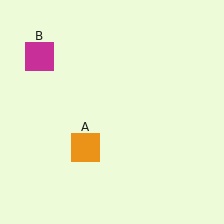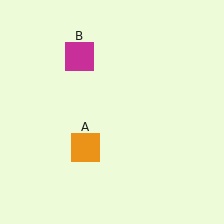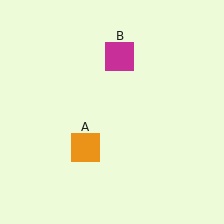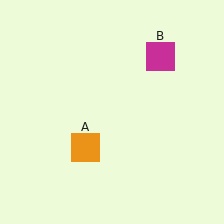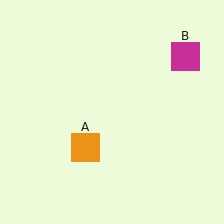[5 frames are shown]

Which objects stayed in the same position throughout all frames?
Orange square (object A) remained stationary.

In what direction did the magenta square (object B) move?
The magenta square (object B) moved right.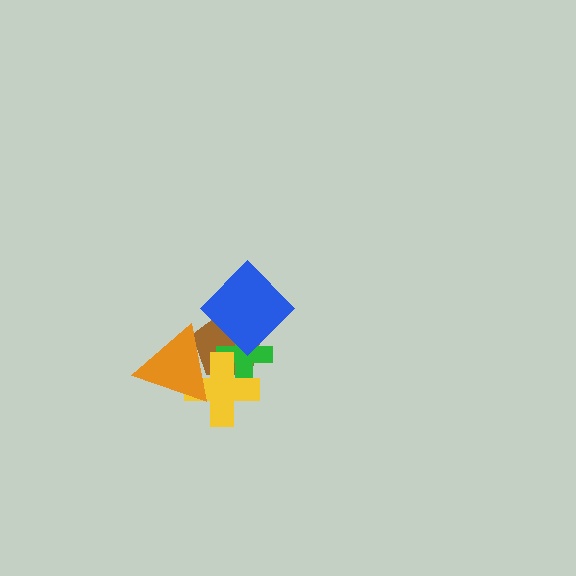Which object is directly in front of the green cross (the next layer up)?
The yellow cross is directly in front of the green cross.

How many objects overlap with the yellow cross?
3 objects overlap with the yellow cross.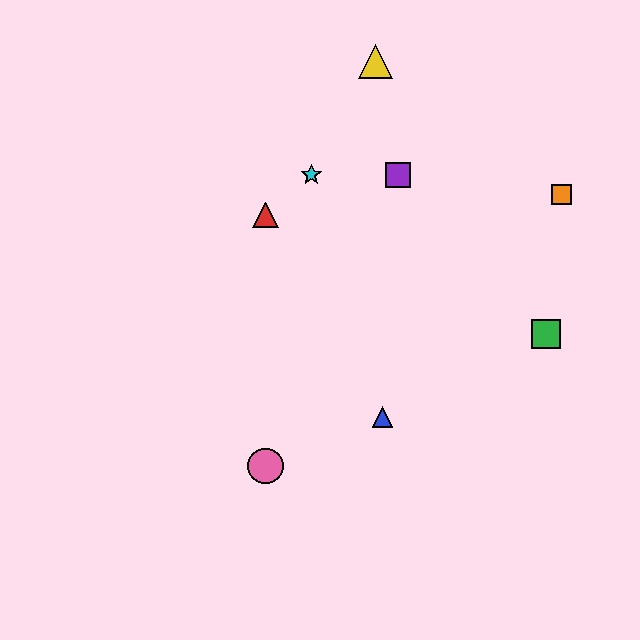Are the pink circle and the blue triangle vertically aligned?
No, the pink circle is at x≈266 and the blue triangle is at x≈383.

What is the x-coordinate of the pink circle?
The pink circle is at x≈266.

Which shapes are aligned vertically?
The red triangle, the pink circle are aligned vertically.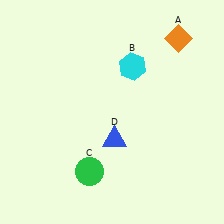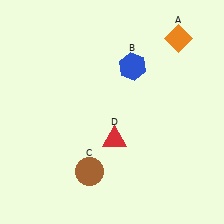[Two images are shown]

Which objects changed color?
B changed from cyan to blue. C changed from green to brown. D changed from blue to red.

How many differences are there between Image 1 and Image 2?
There are 3 differences between the two images.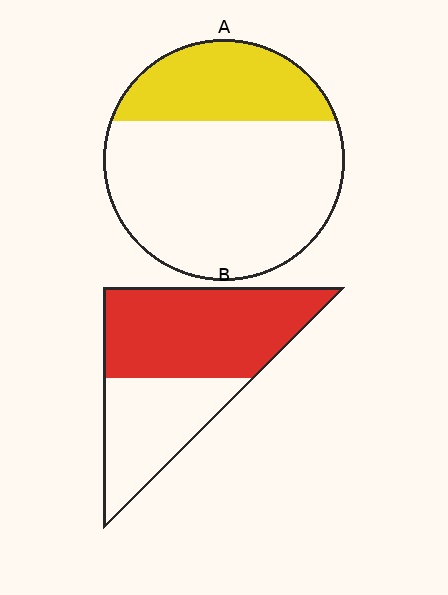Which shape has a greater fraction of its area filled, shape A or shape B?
Shape B.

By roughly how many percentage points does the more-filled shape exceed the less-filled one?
By roughly 30 percentage points (B over A).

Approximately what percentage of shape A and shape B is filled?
A is approximately 30% and B is approximately 60%.